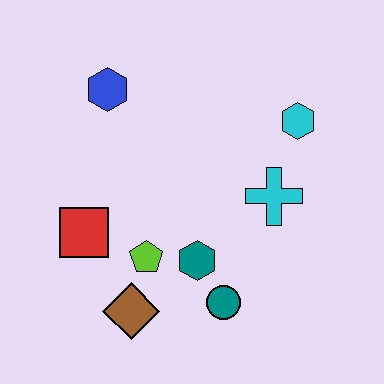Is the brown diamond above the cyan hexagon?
No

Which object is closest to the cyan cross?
The cyan hexagon is closest to the cyan cross.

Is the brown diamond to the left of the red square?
No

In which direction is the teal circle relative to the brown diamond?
The teal circle is to the right of the brown diamond.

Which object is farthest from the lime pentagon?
The cyan hexagon is farthest from the lime pentagon.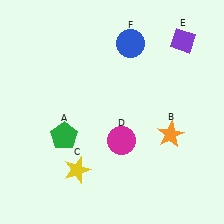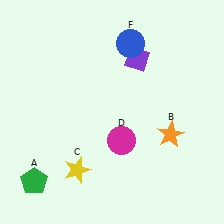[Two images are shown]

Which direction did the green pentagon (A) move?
The green pentagon (A) moved down.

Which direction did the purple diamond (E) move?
The purple diamond (E) moved left.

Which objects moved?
The objects that moved are: the green pentagon (A), the purple diamond (E).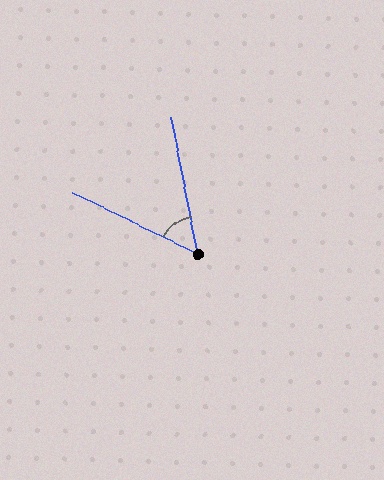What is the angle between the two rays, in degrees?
Approximately 53 degrees.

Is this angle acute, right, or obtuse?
It is acute.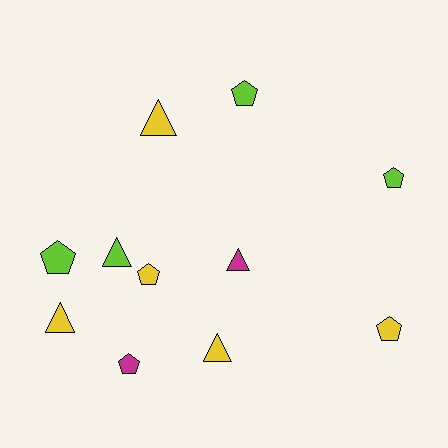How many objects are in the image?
There are 11 objects.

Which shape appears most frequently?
Pentagon, with 6 objects.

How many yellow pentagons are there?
There are 2 yellow pentagons.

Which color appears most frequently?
Yellow, with 5 objects.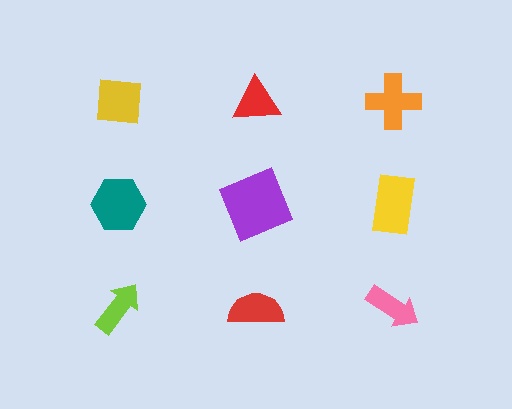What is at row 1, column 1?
A yellow square.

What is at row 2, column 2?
A purple square.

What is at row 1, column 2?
A red triangle.